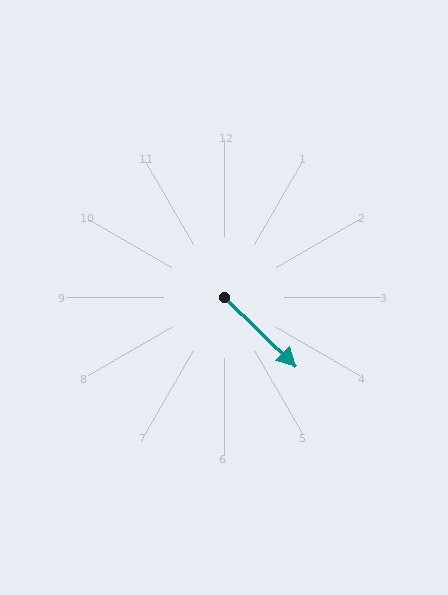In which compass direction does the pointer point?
Southeast.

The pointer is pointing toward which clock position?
Roughly 4 o'clock.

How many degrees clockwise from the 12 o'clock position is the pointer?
Approximately 134 degrees.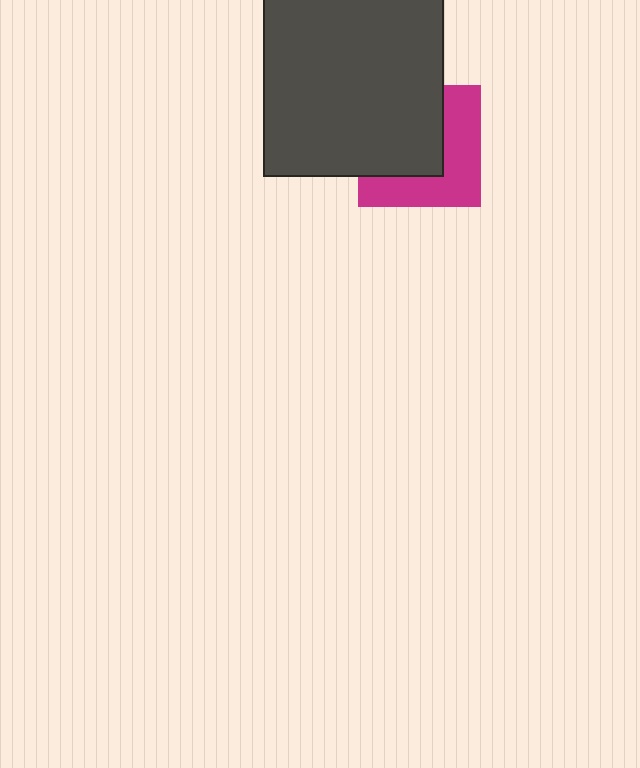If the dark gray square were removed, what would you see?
You would see the complete magenta square.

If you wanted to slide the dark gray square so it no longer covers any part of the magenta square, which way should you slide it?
Slide it toward the upper-left — that is the most direct way to separate the two shapes.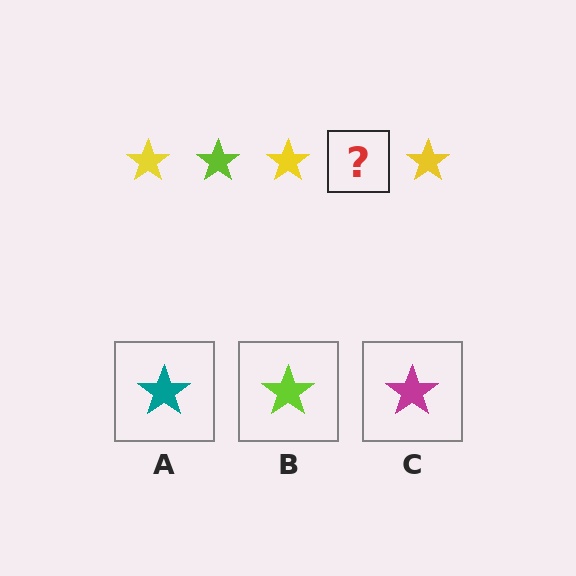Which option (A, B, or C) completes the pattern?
B.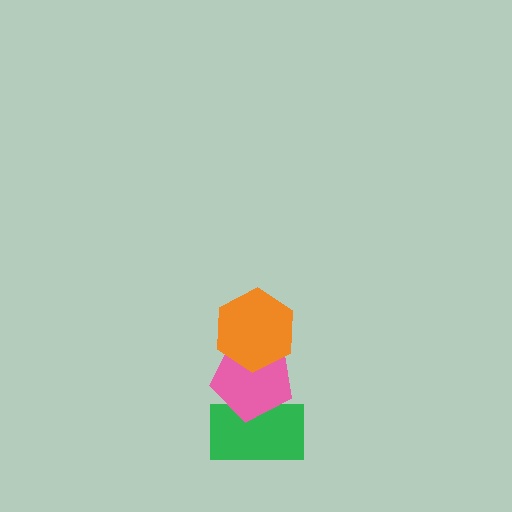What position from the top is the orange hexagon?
The orange hexagon is 1st from the top.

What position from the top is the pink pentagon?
The pink pentagon is 2nd from the top.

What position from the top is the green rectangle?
The green rectangle is 3rd from the top.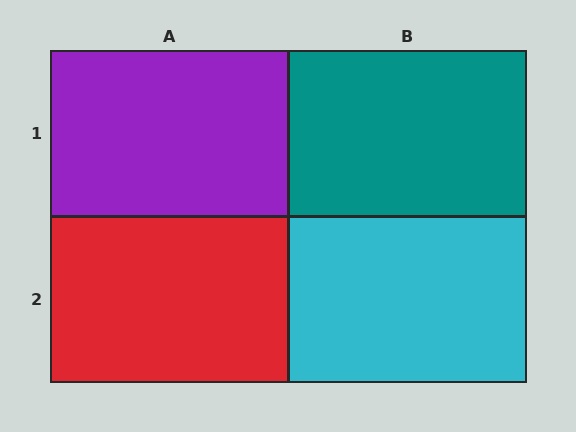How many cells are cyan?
1 cell is cyan.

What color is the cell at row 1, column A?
Purple.